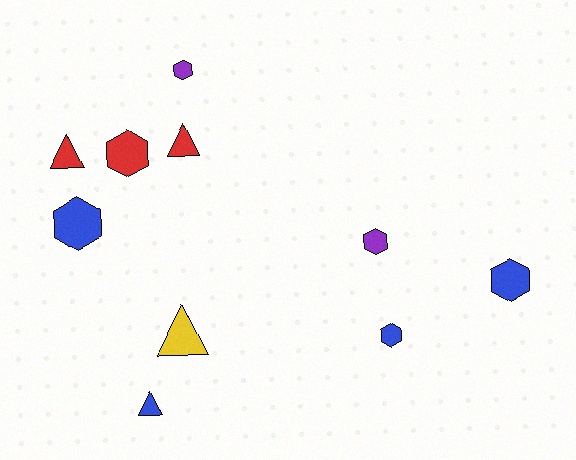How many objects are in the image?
There are 10 objects.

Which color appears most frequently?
Blue, with 4 objects.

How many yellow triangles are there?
There is 1 yellow triangle.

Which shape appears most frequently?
Hexagon, with 6 objects.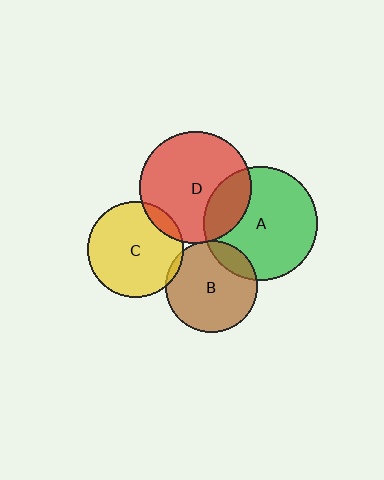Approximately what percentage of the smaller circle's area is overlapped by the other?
Approximately 5%.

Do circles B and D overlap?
Yes.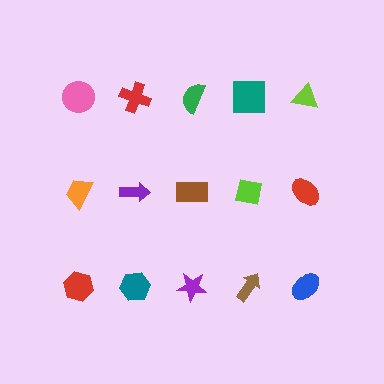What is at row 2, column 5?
A red ellipse.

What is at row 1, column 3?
A green semicircle.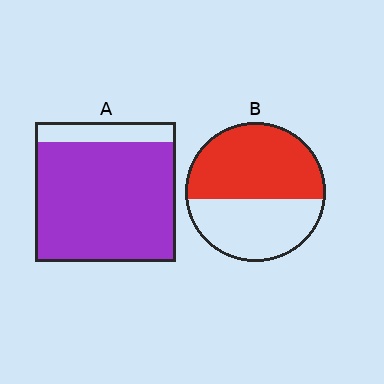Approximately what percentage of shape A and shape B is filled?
A is approximately 85% and B is approximately 55%.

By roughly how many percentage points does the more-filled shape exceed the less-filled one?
By roughly 30 percentage points (A over B).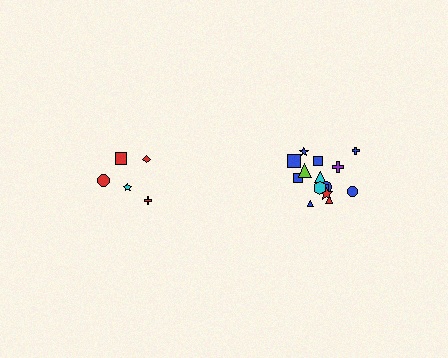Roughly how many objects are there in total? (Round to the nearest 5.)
Roughly 20 objects in total.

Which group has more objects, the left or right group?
The right group.